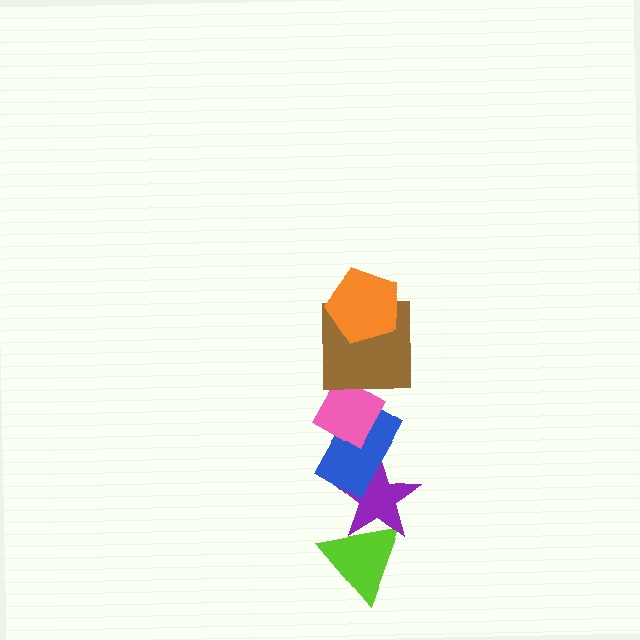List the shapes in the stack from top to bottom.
From top to bottom: the orange pentagon, the brown square, the pink diamond, the blue rectangle, the purple star, the lime triangle.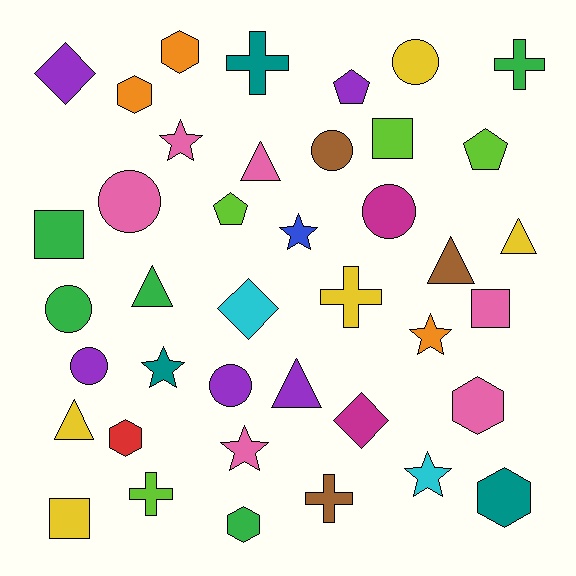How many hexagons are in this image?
There are 6 hexagons.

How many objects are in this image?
There are 40 objects.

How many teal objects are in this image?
There are 3 teal objects.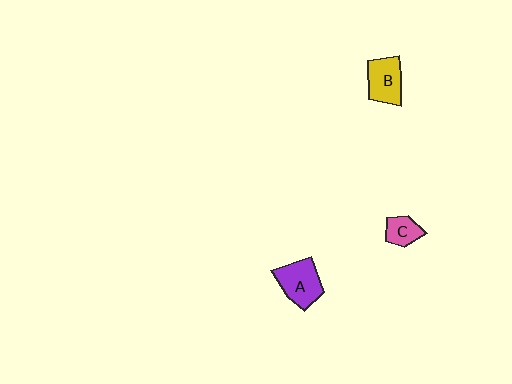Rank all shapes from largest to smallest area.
From largest to smallest: A (purple), B (yellow), C (pink).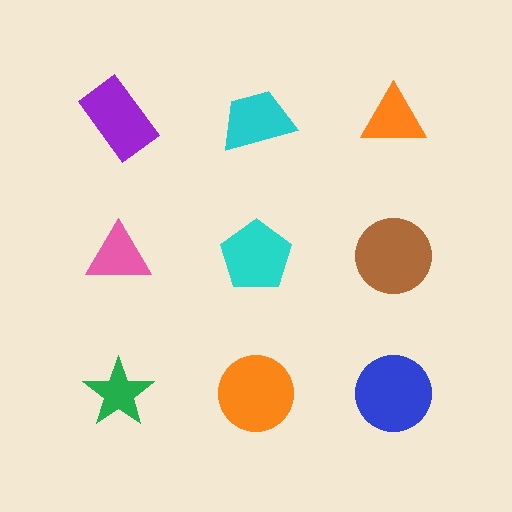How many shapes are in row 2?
3 shapes.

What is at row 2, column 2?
A cyan pentagon.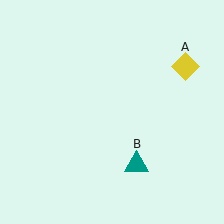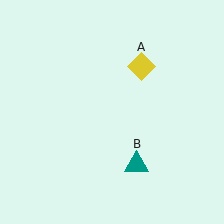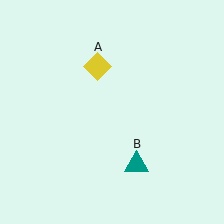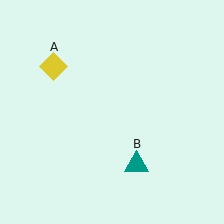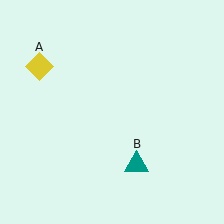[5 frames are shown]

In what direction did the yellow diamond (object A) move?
The yellow diamond (object A) moved left.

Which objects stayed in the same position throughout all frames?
Teal triangle (object B) remained stationary.